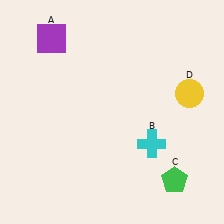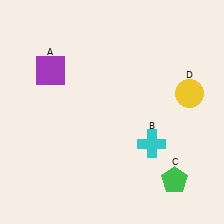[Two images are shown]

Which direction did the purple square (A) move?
The purple square (A) moved down.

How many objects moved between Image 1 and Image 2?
1 object moved between the two images.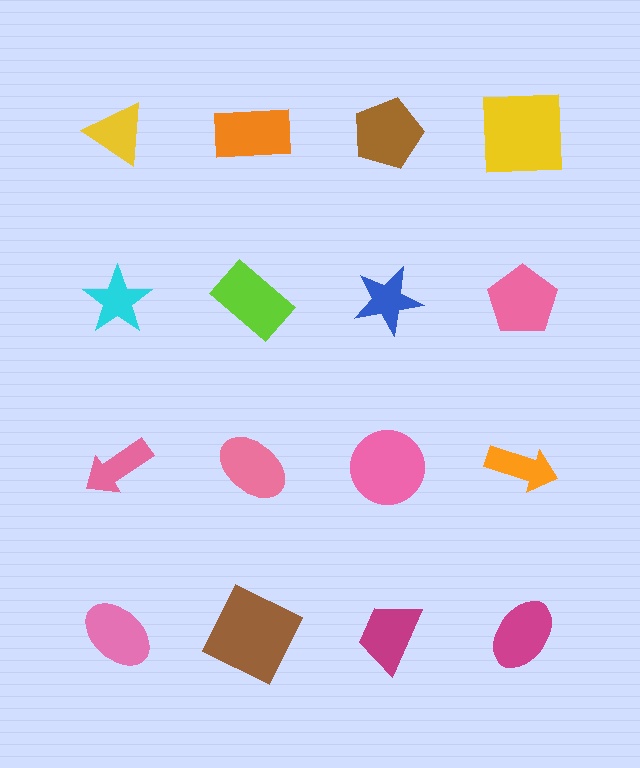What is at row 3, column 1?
A pink arrow.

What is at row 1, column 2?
An orange rectangle.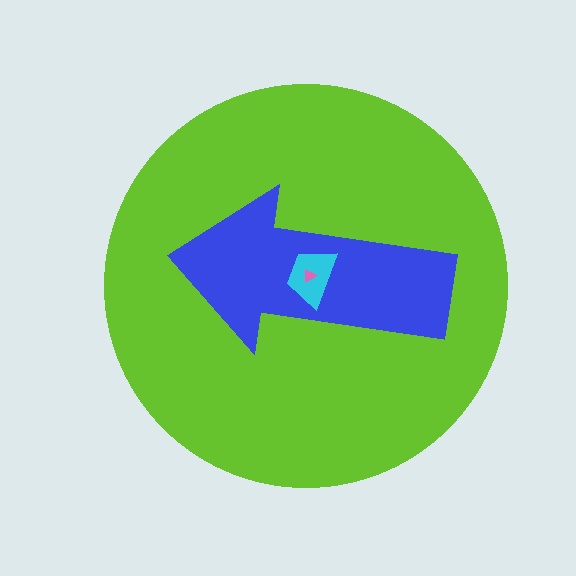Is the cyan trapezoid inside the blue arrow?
Yes.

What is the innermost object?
The pink triangle.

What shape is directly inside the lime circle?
The blue arrow.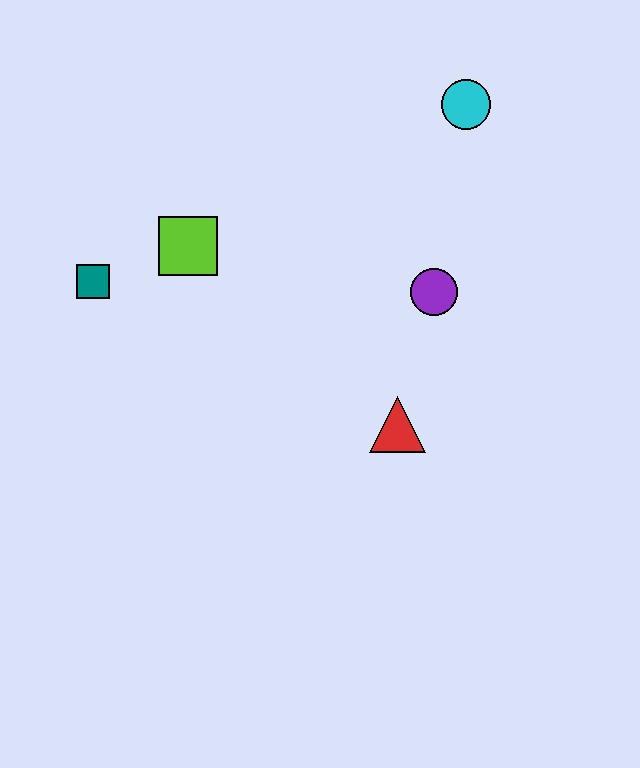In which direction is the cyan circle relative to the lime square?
The cyan circle is to the right of the lime square.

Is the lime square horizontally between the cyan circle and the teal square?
Yes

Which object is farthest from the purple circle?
The teal square is farthest from the purple circle.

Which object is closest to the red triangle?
The purple circle is closest to the red triangle.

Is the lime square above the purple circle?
Yes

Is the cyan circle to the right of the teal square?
Yes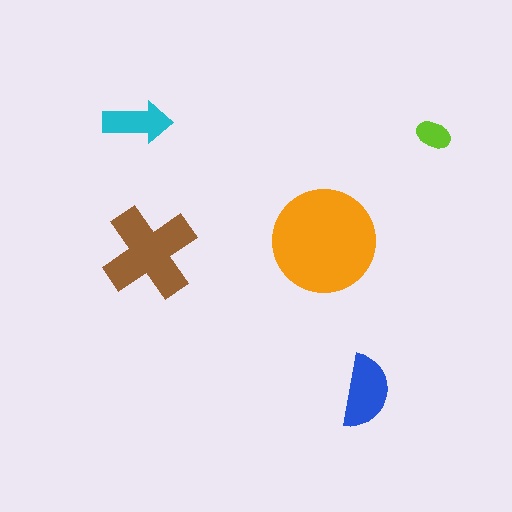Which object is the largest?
The orange circle.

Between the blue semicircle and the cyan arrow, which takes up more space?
The blue semicircle.